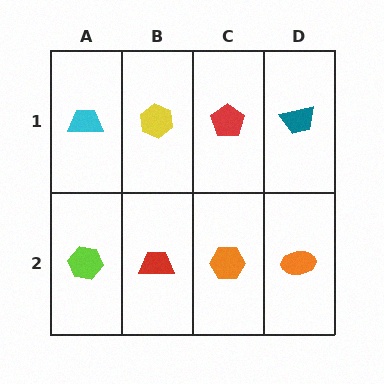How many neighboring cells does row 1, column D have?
2.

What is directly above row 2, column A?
A cyan trapezoid.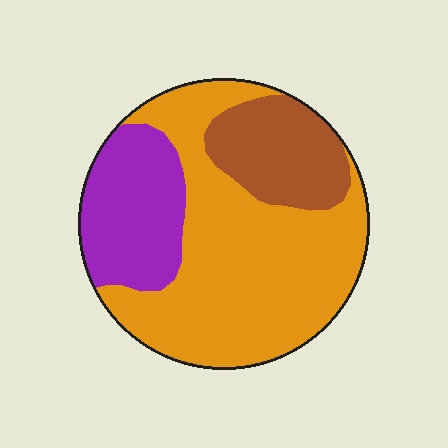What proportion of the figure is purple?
Purple takes up about one fifth (1/5) of the figure.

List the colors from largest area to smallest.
From largest to smallest: orange, purple, brown.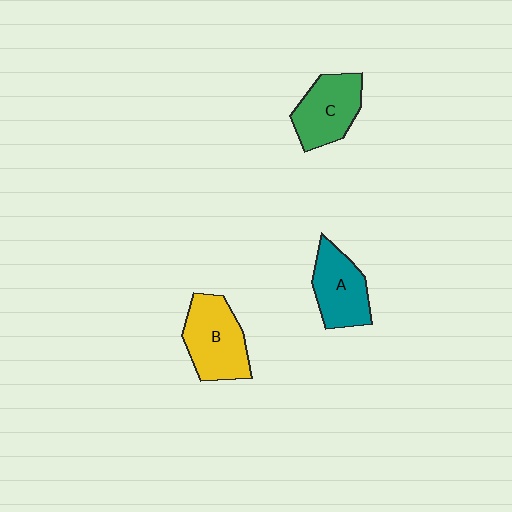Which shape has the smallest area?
Shape A (teal).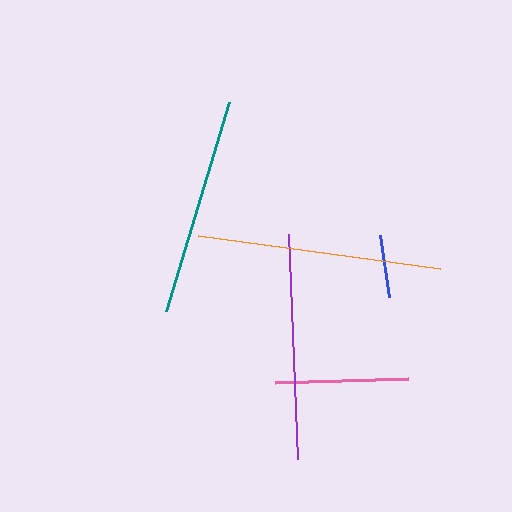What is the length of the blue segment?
The blue segment is approximately 62 pixels long.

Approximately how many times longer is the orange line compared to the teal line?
The orange line is approximately 1.1 times the length of the teal line.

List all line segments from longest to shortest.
From longest to shortest: orange, purple, teal, pink, blue.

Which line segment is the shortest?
The blue line is the shortest at approximately 62 pixels.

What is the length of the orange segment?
The orange segment is approximately 243 pixels long.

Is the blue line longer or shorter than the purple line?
The purple line is longer than the blue line.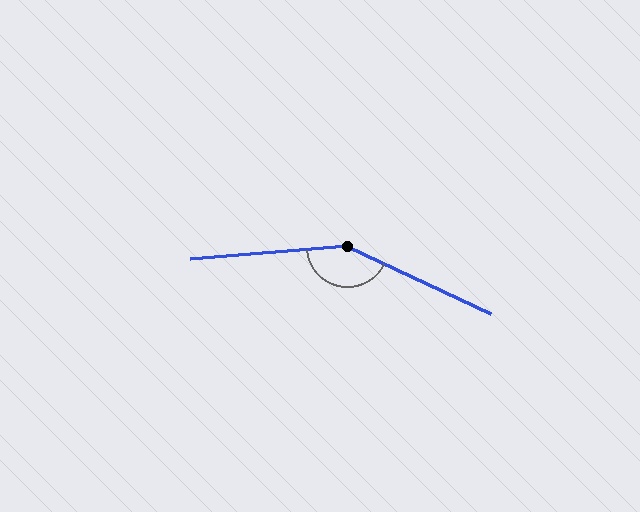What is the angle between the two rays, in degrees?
Approximately 150 degrees.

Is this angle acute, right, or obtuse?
It is obtuse.